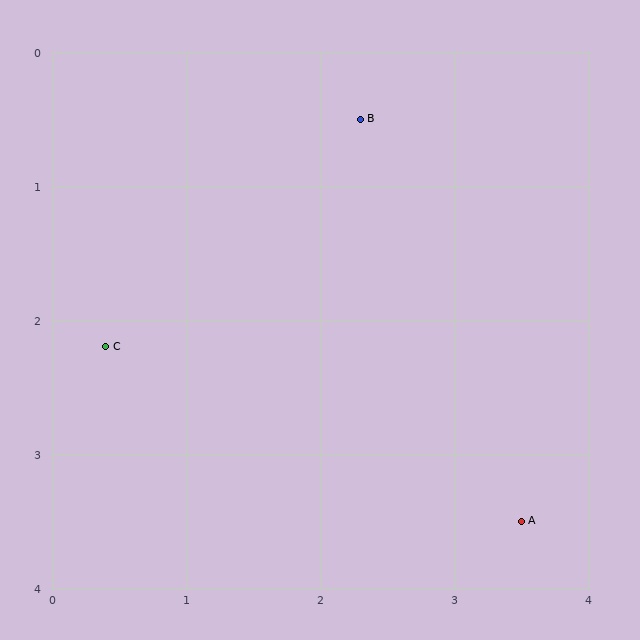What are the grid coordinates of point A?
Point A is at approximately (3.5, 3.5).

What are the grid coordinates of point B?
Point B is at approximately (2.3, 0.5).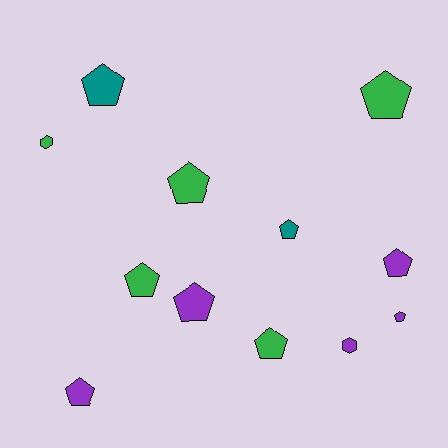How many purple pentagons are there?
There are 4 purple pentagons.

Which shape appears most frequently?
Pentagon, with 10 objects.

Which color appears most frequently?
Purple, with 5 objects.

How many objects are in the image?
There are 12 objects.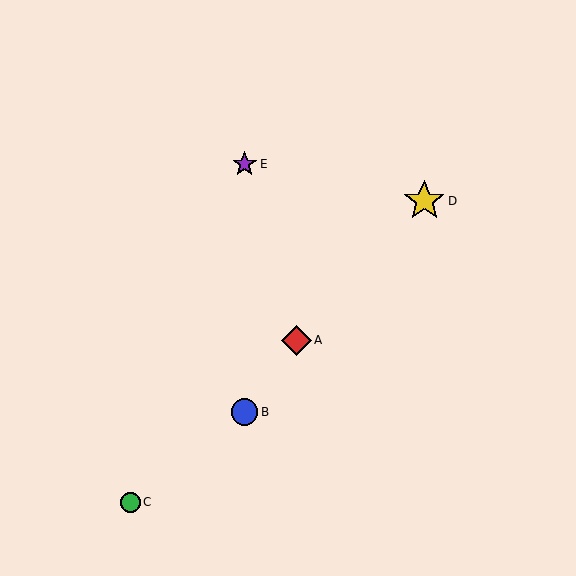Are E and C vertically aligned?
No, E is at x≈245 and C is at x≈130.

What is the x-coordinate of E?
Object E is at x≈245.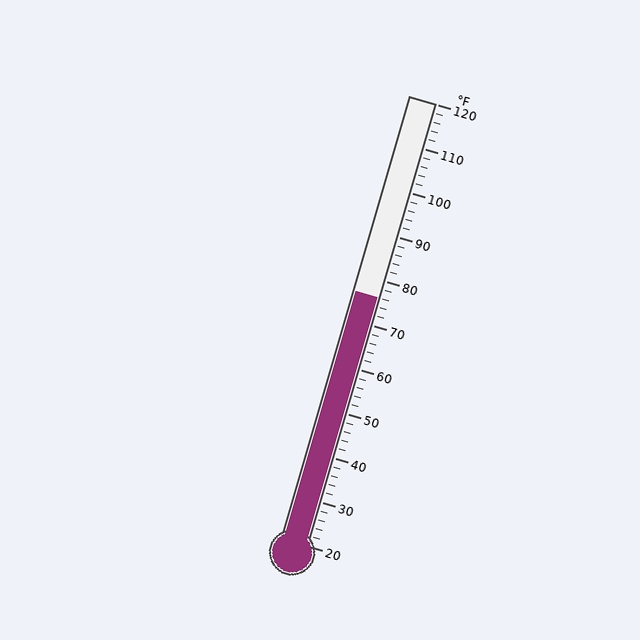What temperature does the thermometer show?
The thermometer shows approximately 76°F.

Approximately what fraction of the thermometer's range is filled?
The thermometer is filled to approximately 55% of its range.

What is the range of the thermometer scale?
The thermometer scale ranges from 20°F to 120°F.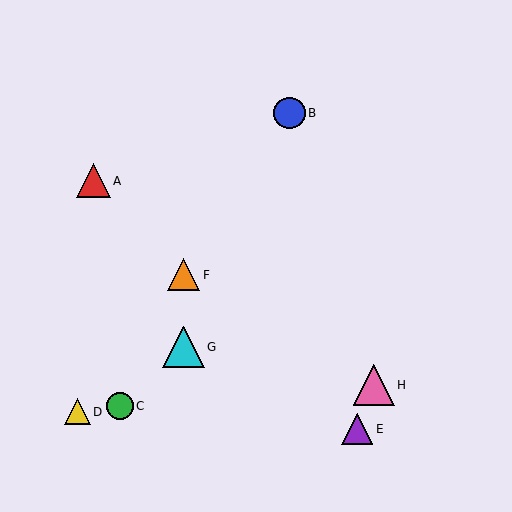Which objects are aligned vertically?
Objects F, G are aligned vertically.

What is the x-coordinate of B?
Object B is at x≈290.